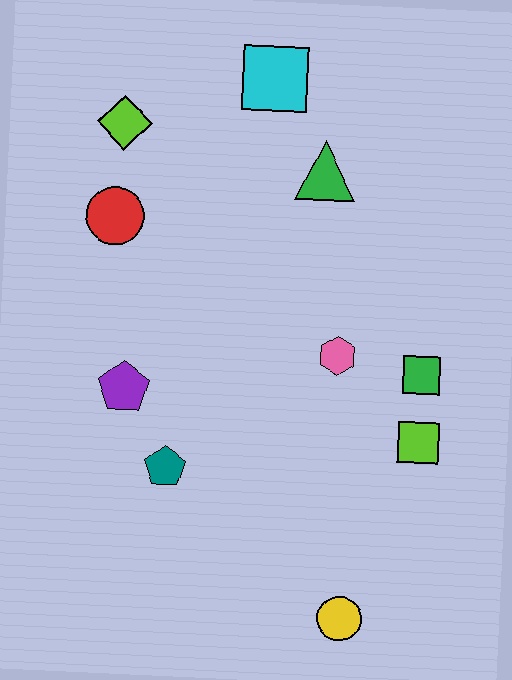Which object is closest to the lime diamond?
The red circle is closest to the lime diamond.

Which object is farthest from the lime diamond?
The yellow circle is farthest from the lime diamond.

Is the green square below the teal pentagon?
No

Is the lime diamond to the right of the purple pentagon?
No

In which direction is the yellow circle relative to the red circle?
The yellow circle is below the red circle.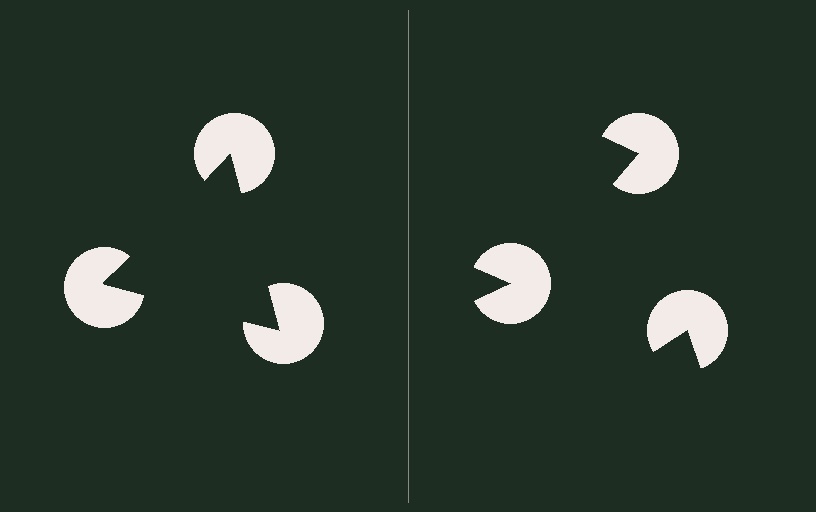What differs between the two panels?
The pac-man discs are positioned identically on both sides; only the wedge orientations differ. On the left they align to a triangle; on the right they are misaligned.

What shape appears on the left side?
An illusory triangle.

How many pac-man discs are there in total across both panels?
6 — 3 on each side.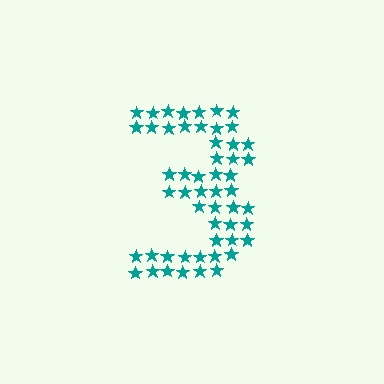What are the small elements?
The small elements are stars.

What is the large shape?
The large shape is the digit 3.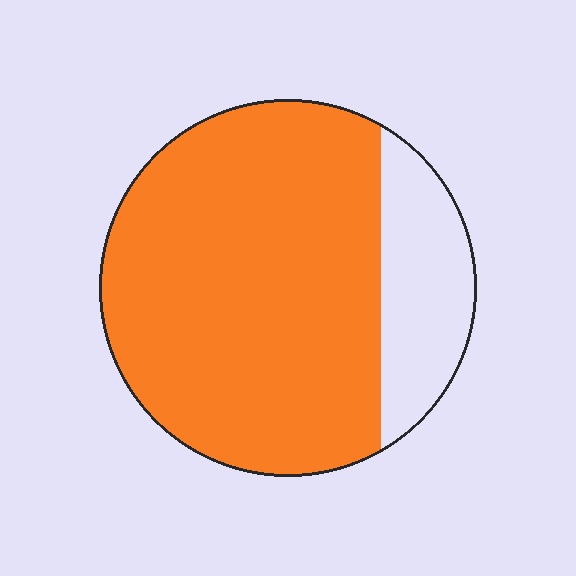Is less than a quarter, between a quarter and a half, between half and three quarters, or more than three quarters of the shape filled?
More than three quarters.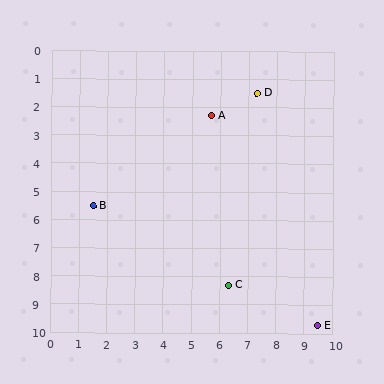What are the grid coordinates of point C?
Point C is at approximately (6.3, 8.3).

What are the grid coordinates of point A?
Point A is at approximately (5.7, 2.3).